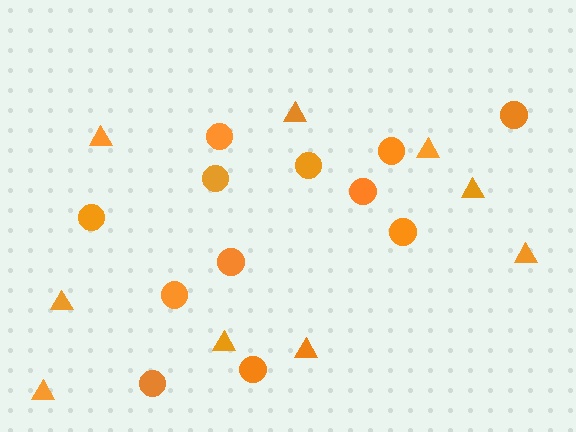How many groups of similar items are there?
There are 2 groups: one group of triangles (9) and one group of circles (12).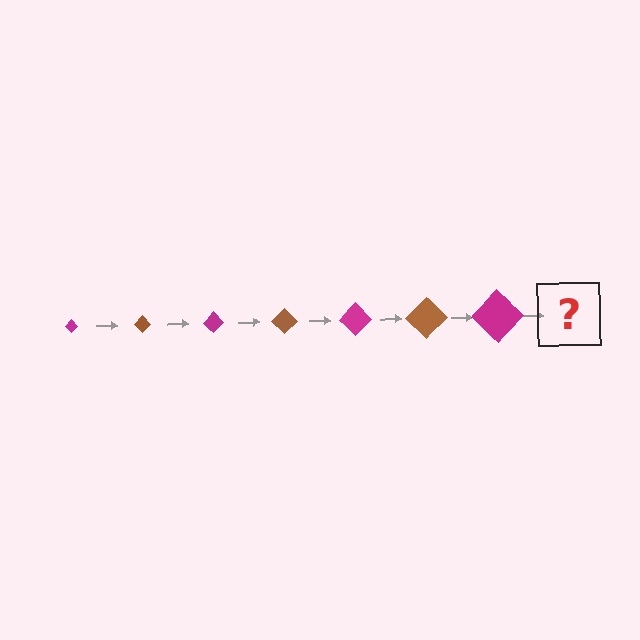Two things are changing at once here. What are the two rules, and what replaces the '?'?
The two rules are that the diamond grows larger each step and the color cycles through magenta and brown. The '?' should be a brown diamond, larger than the previous one.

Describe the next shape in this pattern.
It should be a brown diamond, larger than the previous one.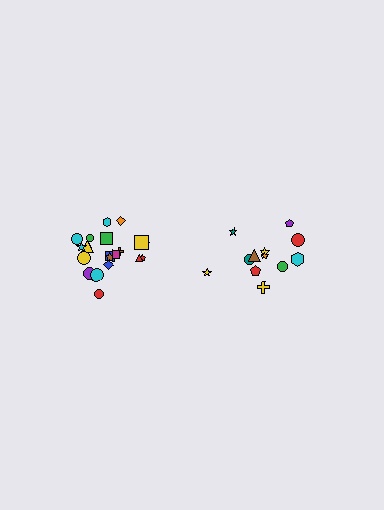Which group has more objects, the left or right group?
The left group.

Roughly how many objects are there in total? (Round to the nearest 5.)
Roughly 35 objects in total.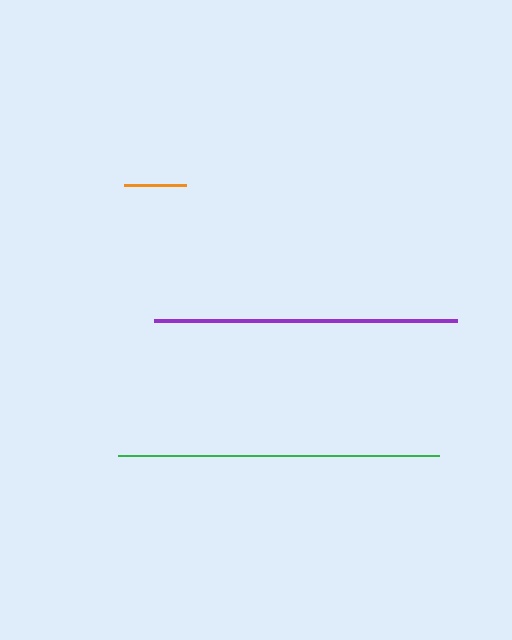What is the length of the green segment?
The green segment is approximately 321 pixels long.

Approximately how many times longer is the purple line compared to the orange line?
The purple line is approximately 4.9 times the length of the orange line.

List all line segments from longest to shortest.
From longest to shortest: green, purple, orange.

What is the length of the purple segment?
The purple segment is approximately 303 pixels long.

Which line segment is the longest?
The green line is the longest at approximately 321 pixels.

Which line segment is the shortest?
The orange line is the shortest at approximately 62 pixels.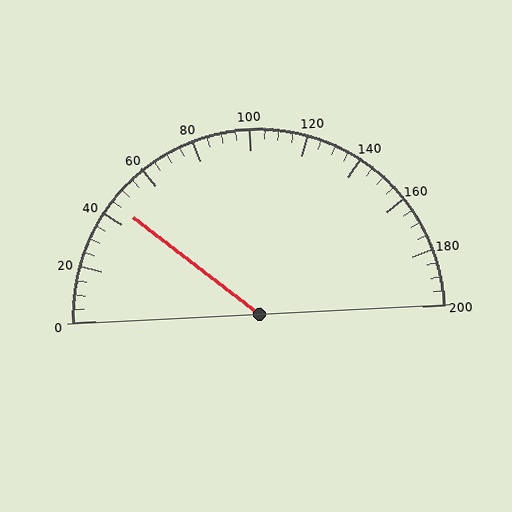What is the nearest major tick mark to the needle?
The nearest major tick mark is 40.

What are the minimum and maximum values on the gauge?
The gauge ranges from 0 to 200.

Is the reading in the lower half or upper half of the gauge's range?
The reading is in the lower half of the range (0 to 200).